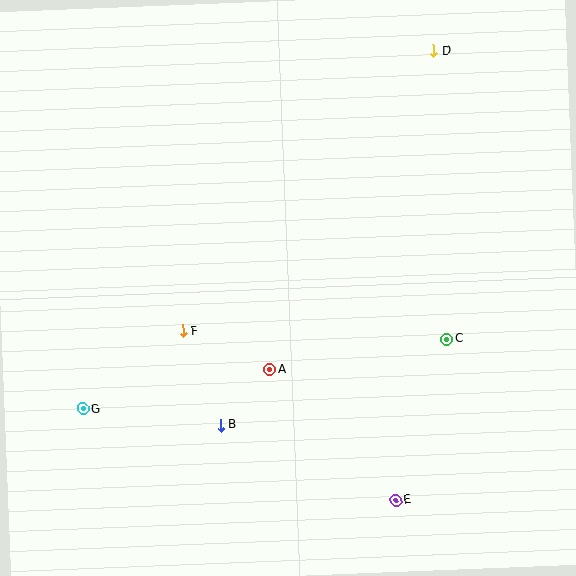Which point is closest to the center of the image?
Point A at (270, 370) is closest to the center.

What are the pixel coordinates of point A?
Point A is at (270, 370).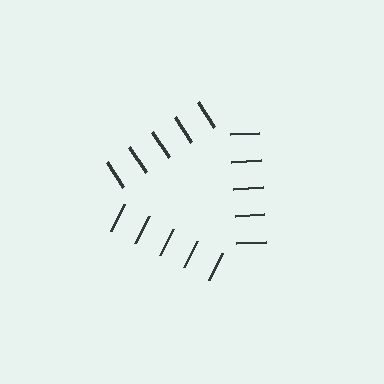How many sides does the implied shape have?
3 sides — the line-ends trace a triangle.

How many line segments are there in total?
15 — 5 along each of the 3 edges.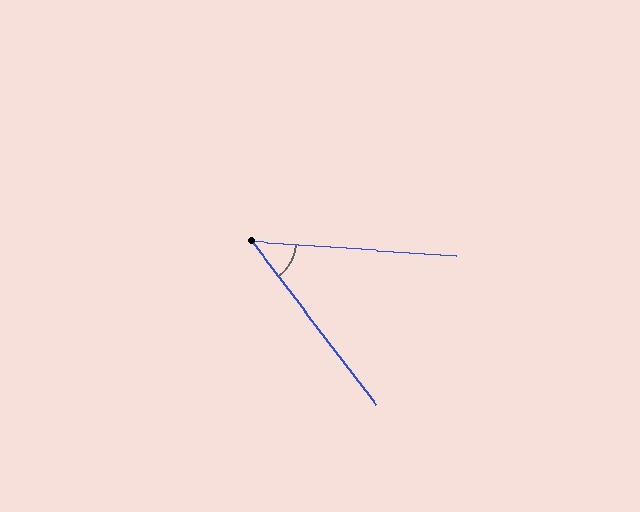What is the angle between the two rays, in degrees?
Approximately 49 degrees.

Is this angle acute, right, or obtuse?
It is acute.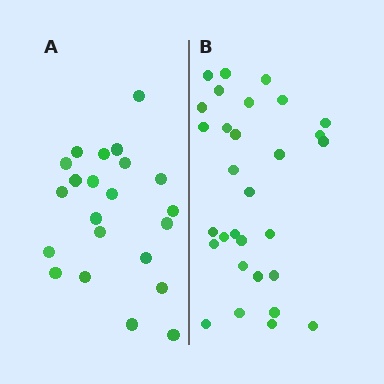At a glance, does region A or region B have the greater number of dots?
Region B (the right region) has more dots.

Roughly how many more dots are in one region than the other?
Region B has roughly 8 or so more dots than region A.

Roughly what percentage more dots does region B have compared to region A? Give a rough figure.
About 35% more.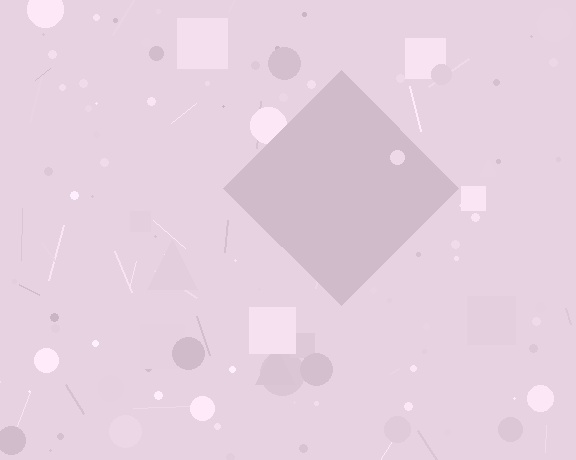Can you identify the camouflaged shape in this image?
The camouflaged shape is a diamond.